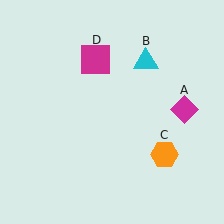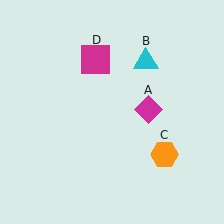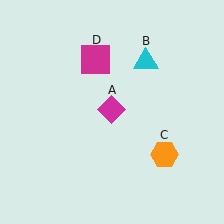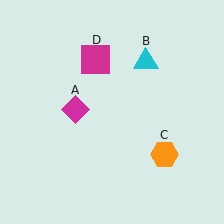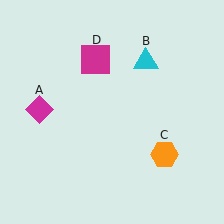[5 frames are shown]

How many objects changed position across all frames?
1 object changed position: magenta diamond (object A).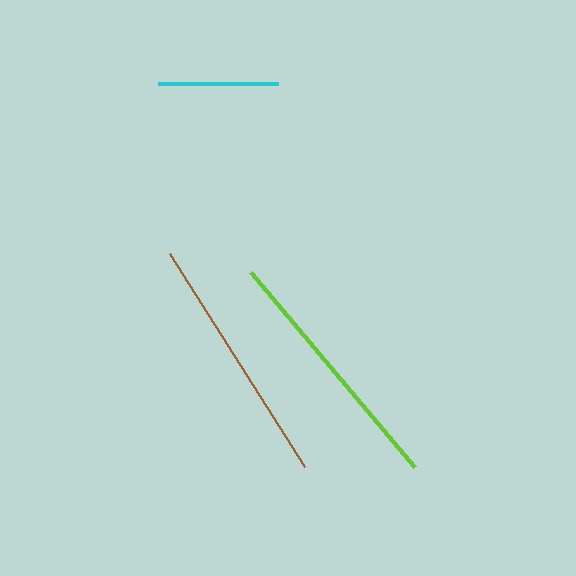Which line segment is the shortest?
The cyan line is the shortest at approximately 121 pixels.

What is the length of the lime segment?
The lime segment is approximately 255 pixels long.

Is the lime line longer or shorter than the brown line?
The lime line is longer than the brown line.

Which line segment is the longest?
The lime line is the longest at approximately 255 pixels.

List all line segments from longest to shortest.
From longest to shortest: lime, brown, cyan.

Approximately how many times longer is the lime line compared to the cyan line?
The lime line is approximately 2.1 times the length of the cyan line.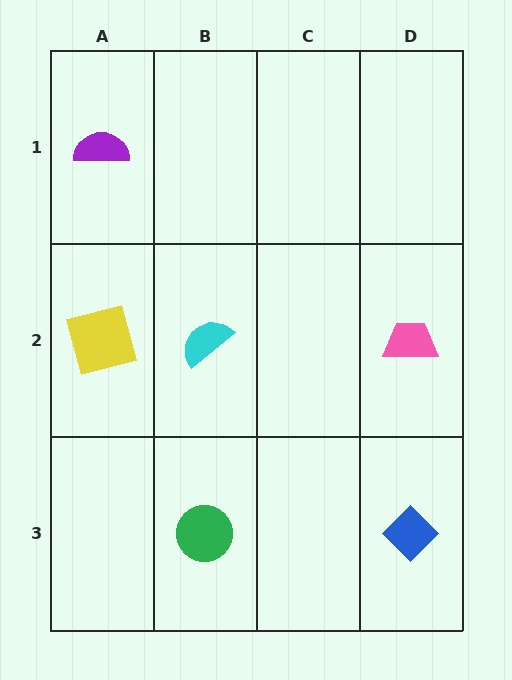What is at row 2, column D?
A pink trapezoid.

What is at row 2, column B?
A cyan semicircle.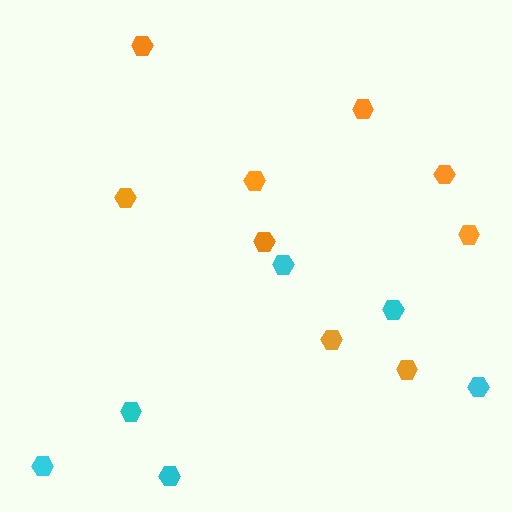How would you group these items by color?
There are 2 groups: one group of cyan hexagons (6) and one group of orange hexagons (9).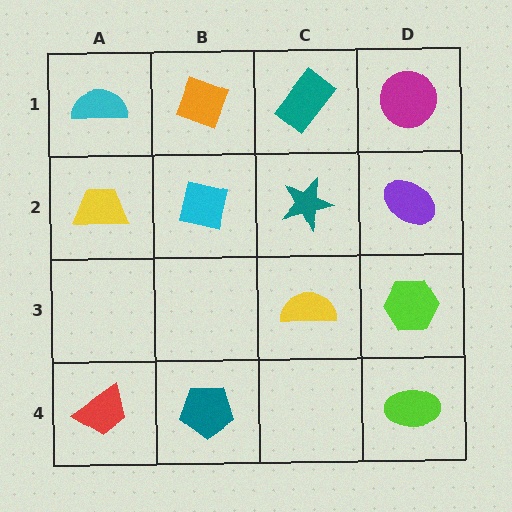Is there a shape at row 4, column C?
No, that cell is empty.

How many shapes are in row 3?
2 shapes.